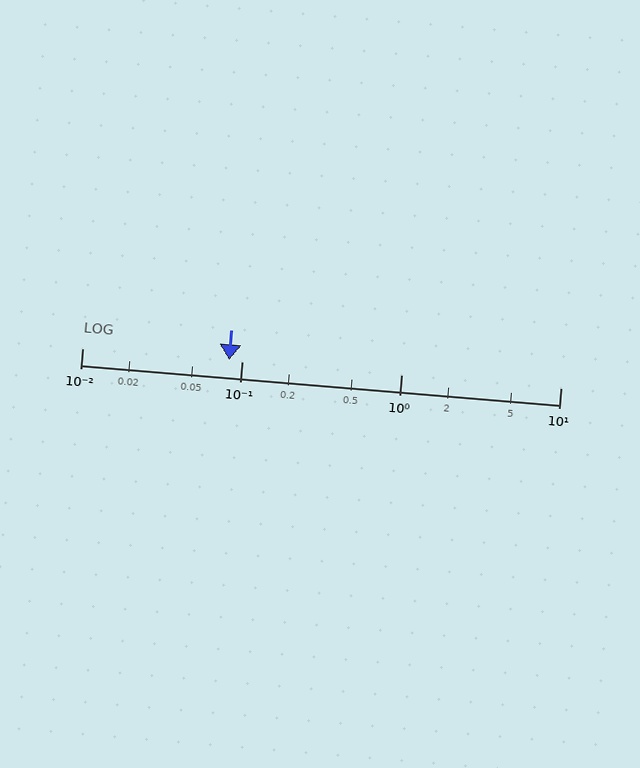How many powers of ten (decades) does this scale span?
The scale spans 3 decades, from 0.01 to 10.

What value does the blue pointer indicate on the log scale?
The pointer indicates approximately 0.083.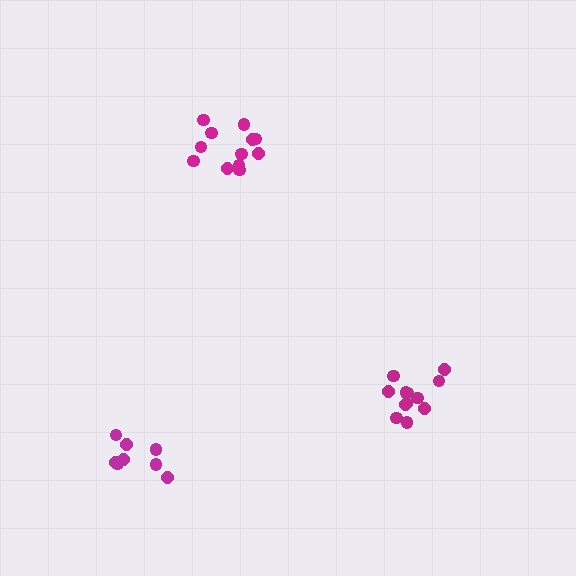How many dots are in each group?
Group 1: 12 dots, Group 2: 12 dots, Group 3: 8 dots (32 total).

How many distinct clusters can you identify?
There are 3 distinct clusters.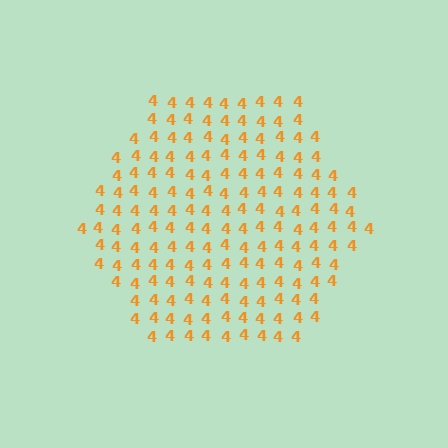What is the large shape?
The large shape is a hexagon.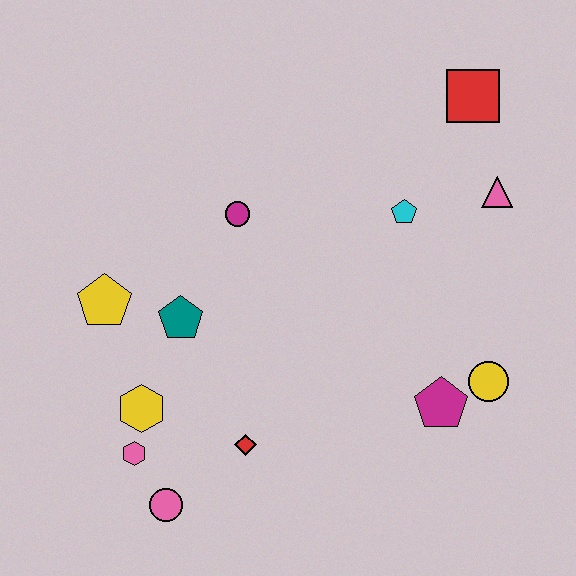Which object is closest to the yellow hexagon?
The pink hexagon is closest to the yellow hexagon.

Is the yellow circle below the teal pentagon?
Yes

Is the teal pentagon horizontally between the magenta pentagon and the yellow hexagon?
Yes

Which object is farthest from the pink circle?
The red square is farthest from the pink circle.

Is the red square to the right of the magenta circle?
Yes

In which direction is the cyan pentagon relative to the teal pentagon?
The cyan pentagon is to the right of the teal pentagon.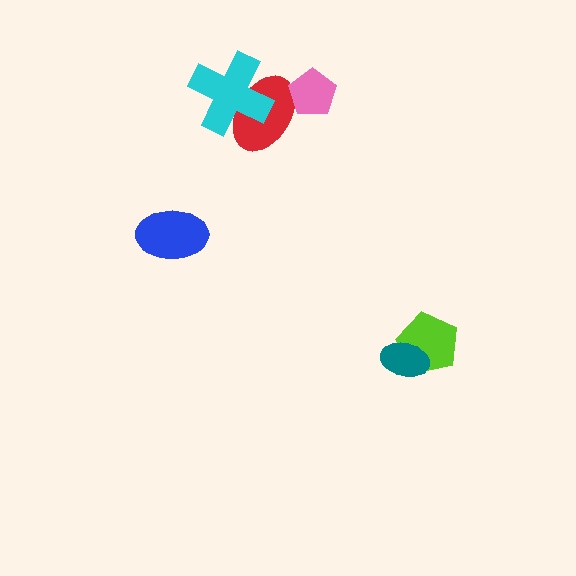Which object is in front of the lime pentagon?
The teal ellipse is in front of the lime pentagon.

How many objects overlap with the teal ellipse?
1 object overlaps with the teal ellipse.